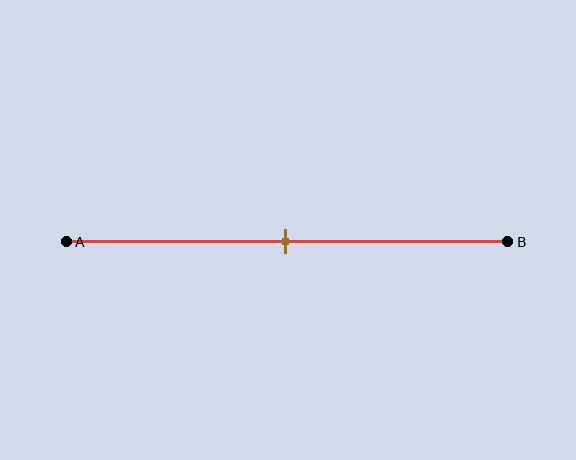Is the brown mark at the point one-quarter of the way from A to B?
No, the mark is at about 50% from A, not at the 25% one-quarter point.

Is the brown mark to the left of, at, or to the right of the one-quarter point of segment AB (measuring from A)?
The brown mark is to the right of the one-quarter point of segment AB.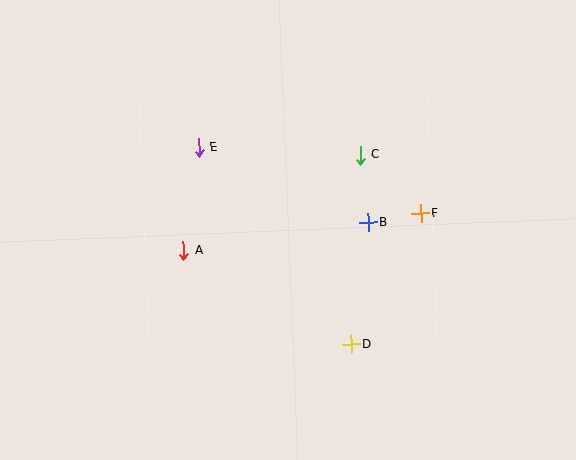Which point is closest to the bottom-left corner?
Point A is closest to the bottom-left corner.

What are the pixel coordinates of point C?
Point C is at (360, 155).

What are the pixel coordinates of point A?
Point A is at (183, 250).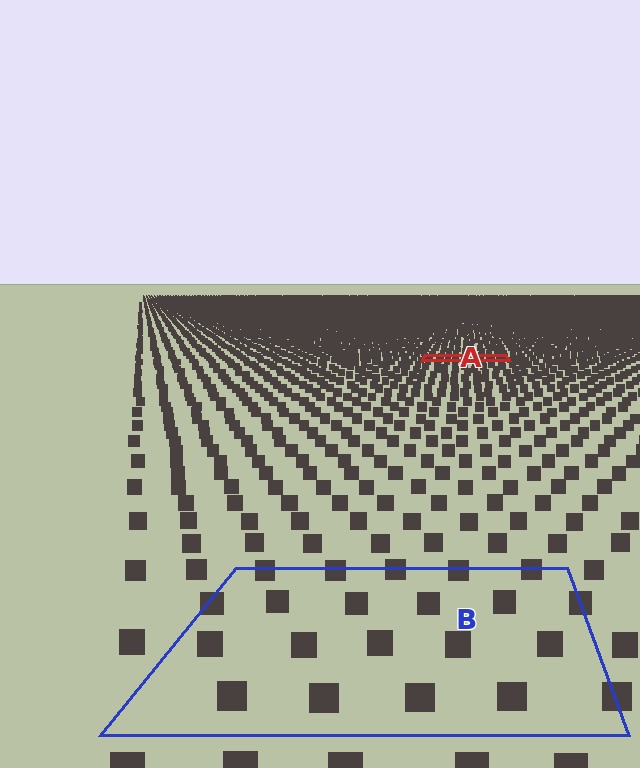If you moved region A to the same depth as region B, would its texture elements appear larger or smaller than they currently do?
They would appear larger. At a closer depth, the same texture elements are projected at a bigger on-screen size.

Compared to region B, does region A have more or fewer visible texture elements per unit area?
Region A has more texture elements per unit area — they are packed more densely because it is farther away.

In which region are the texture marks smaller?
The texture marks are smaller in region A, because it is farther away.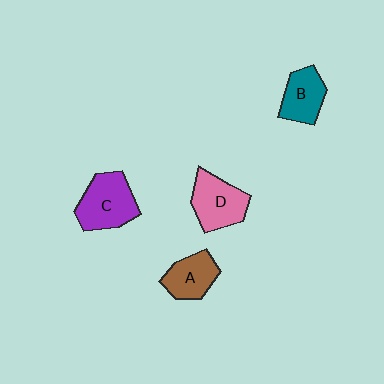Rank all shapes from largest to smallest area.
From largest to smallest: C (purple), D (pink), B (teal), A (brown).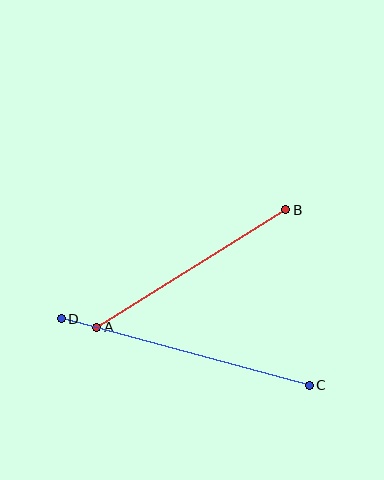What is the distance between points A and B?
The distance is approximately 222 pixels.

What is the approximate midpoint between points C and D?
The midpoint is at approximately (185, 352) pixels.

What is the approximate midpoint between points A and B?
The midpoint is at approximately (191, 268) pixels.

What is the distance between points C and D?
The distance is approximately 257 pixels.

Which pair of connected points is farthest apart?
Points C and D are farthest apart.